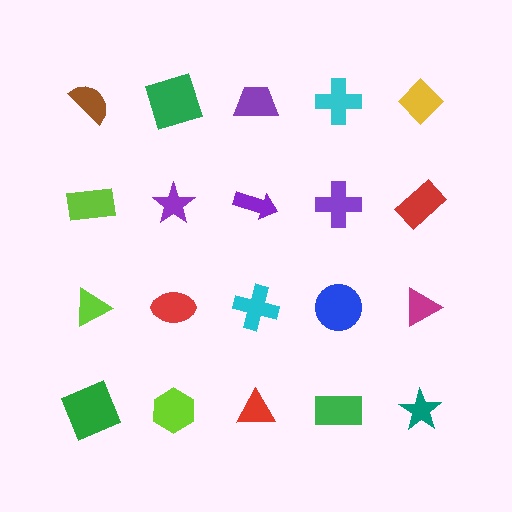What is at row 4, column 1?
A green square.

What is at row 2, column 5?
A red rectangle.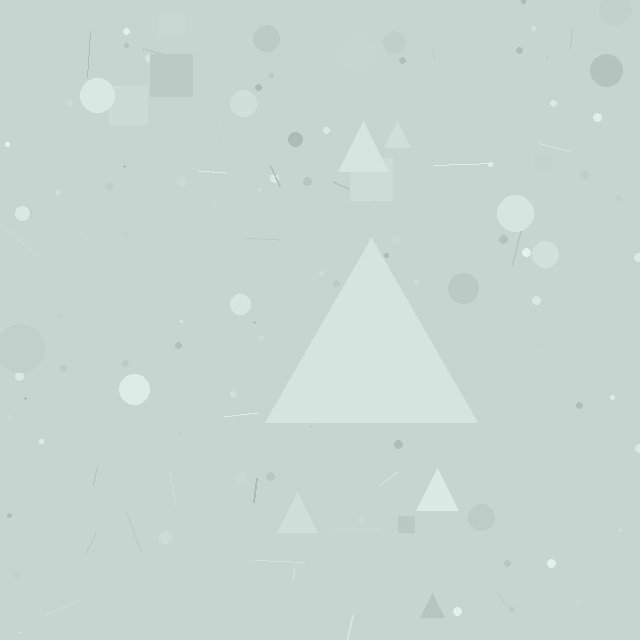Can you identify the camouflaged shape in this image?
The camouflaged shape is a triangle.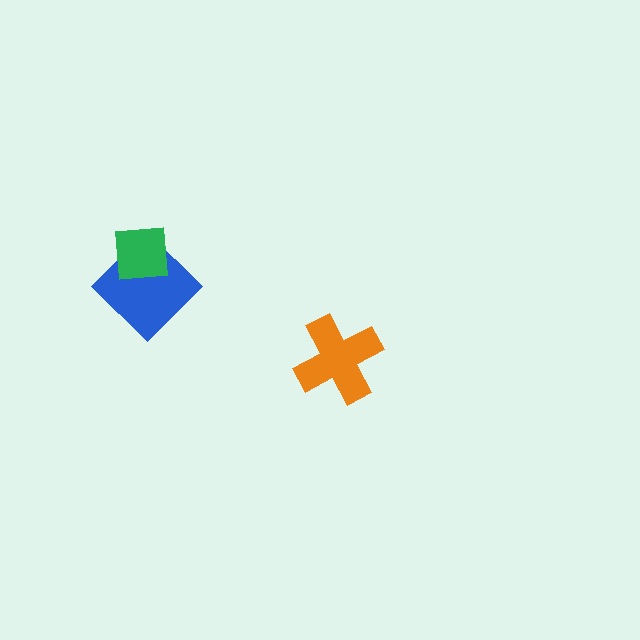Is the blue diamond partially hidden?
Yes, it is partially covered by another shape.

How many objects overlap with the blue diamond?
1 object overlaps with the blue diamond.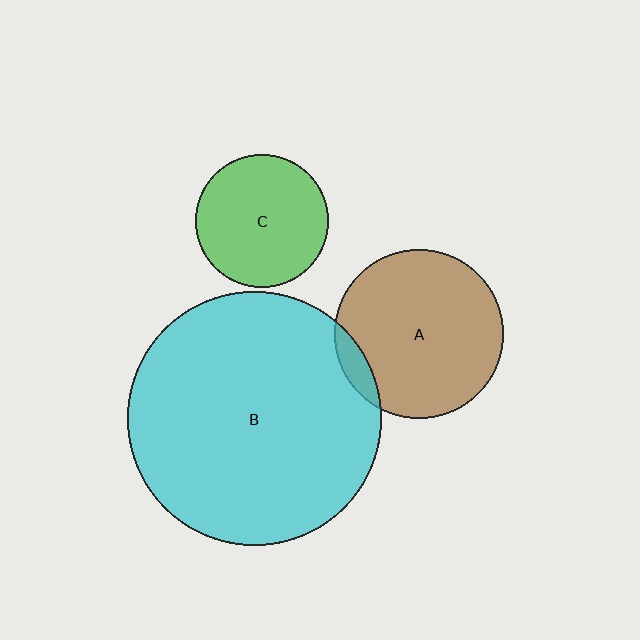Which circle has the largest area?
Circle B (cyan).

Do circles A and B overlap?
Yes.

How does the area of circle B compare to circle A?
Approximately 2.2 times.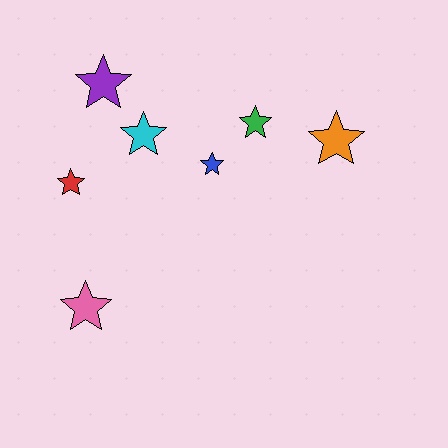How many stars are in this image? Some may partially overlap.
There are 7 stars.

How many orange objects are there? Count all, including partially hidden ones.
There is 1 orange object.